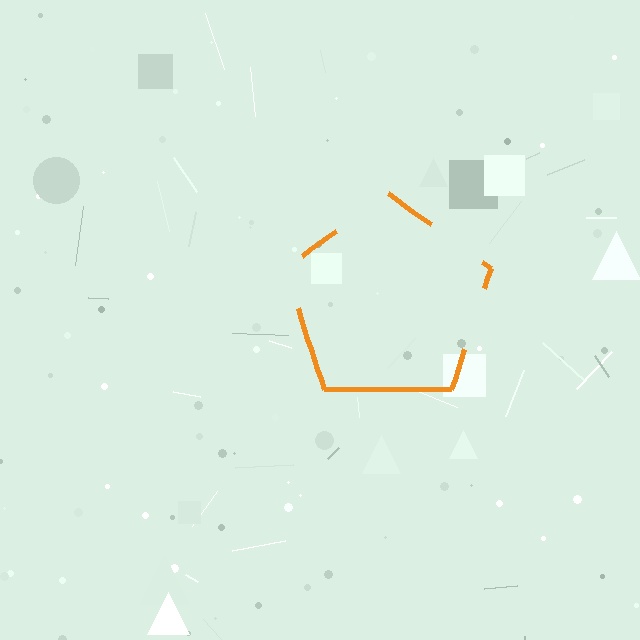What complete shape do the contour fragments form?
The contour fragments form a pentagon.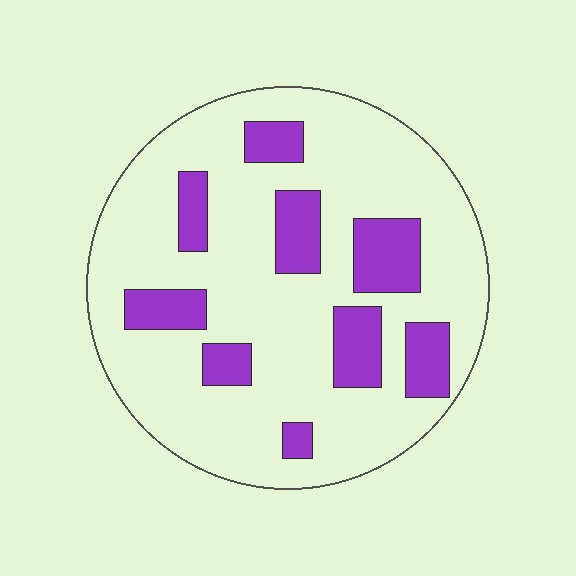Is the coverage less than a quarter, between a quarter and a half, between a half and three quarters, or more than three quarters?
Less than a quarter.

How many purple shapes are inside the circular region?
9.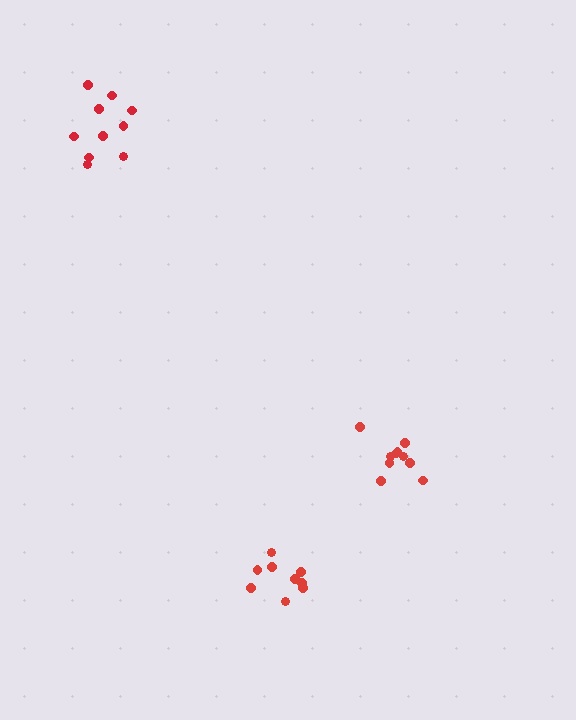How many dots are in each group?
Group 1: 9 dots, Group 2: 10 dots, Group 3: 10 dots (29 total).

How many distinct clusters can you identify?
There are 3 distinct clusters.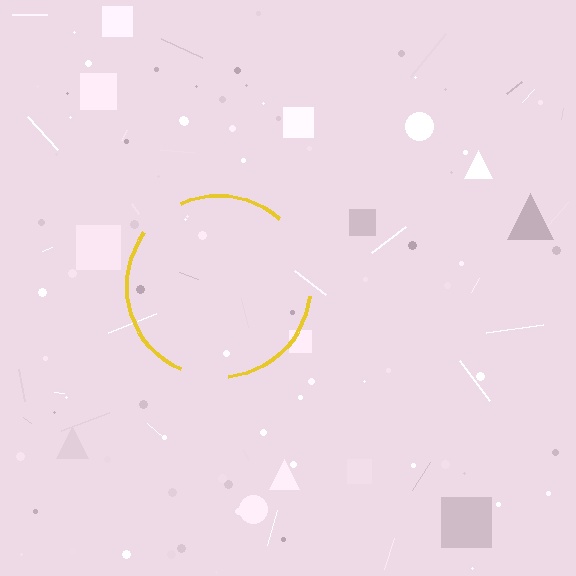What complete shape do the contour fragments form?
The contour fragments form a circle.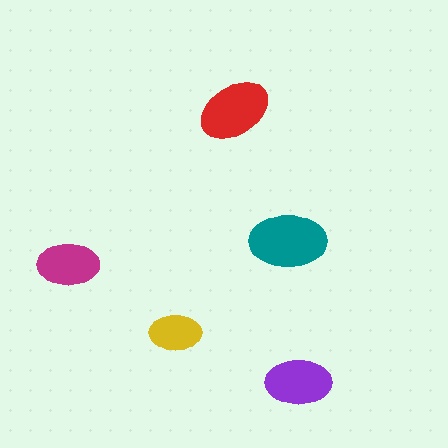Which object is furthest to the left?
The magenta ellipse is leftmost.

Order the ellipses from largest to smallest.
the teal one, the red one, the purple one, the magenta one, the yellow one.